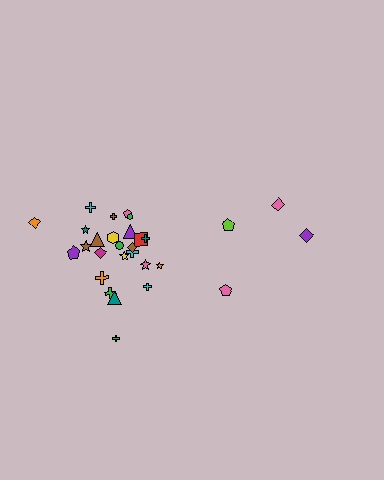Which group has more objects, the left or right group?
The left group.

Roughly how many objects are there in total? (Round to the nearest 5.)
Roughly 30 objects in total.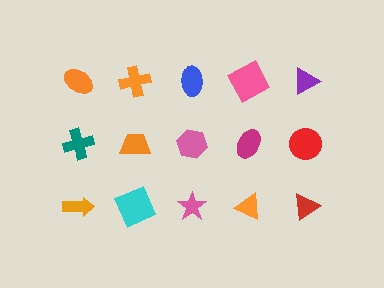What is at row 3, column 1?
An orange arrow.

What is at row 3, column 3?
A pink star.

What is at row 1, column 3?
A blue ellipse.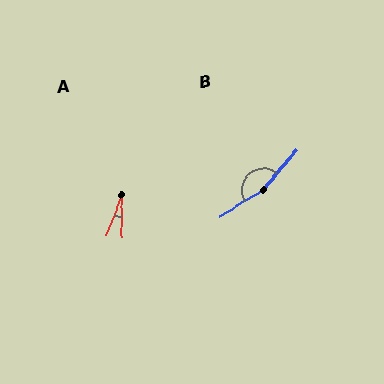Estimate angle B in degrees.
Approximately 162 degrees.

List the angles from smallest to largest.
A (21°), B (162°).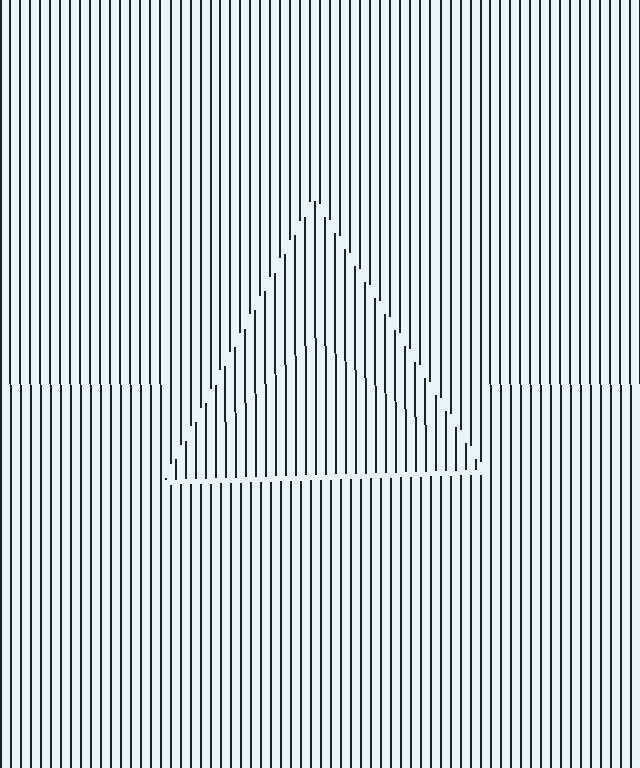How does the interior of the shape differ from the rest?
The interior of the shape contains the same grating, shifted by half a period — the contour is defined by the phase discontinuity where line-ends from the inner and outer gratings abut.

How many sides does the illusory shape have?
3 sides — the line-ends trace a triangle.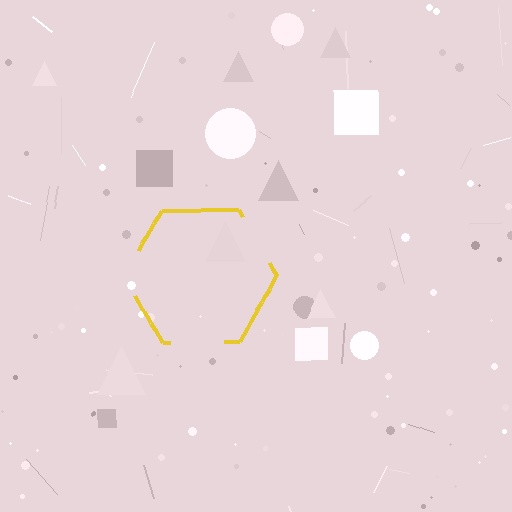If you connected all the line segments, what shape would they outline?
They would outline a hexagon.